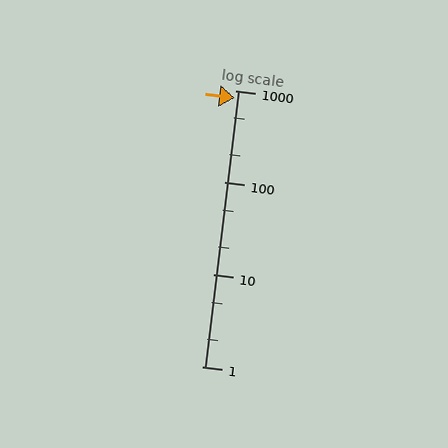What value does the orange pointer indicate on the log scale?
The pointer indicates approximately 820.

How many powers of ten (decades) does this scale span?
The scale spans 3 decades, from 1 to 1000.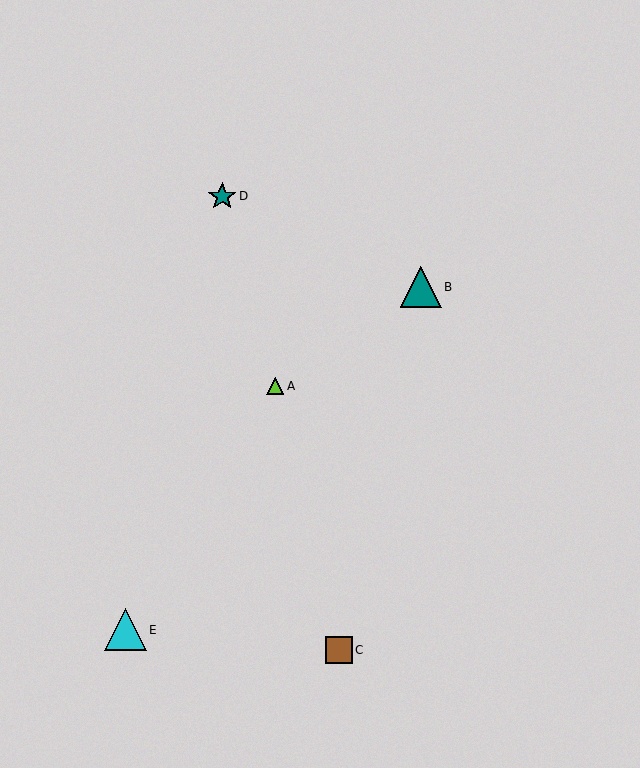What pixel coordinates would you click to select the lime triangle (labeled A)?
Click at (275, 386) to select the lime triangle A.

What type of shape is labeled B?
Shape B is a teal triangle.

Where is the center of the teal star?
The center of the teal star is at (222, 196).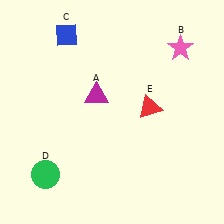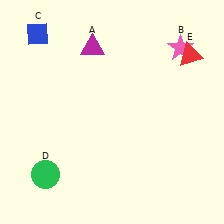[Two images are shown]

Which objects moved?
The objects that moved are: the magenta triangle (A), the blue diamond (C), the red triangle (E).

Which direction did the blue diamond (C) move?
The blue diamond (C) moved left.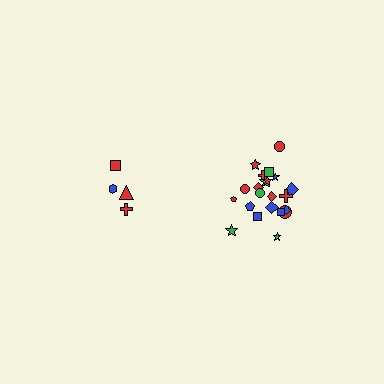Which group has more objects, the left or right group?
The right group.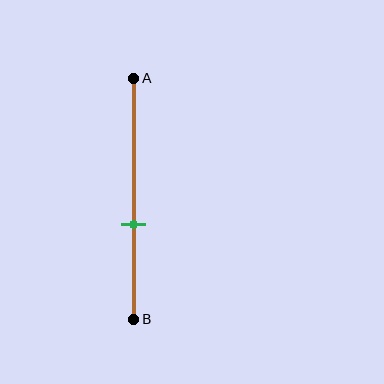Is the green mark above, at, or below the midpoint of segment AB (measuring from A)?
The green mark is below the midpoint of segment AB.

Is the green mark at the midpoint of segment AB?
No, the mark is at about 60% from A, not at the 50% midpoint.